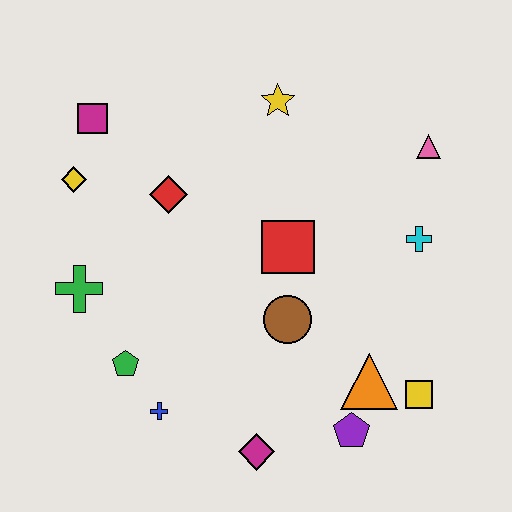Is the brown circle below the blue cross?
No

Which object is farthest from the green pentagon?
The pink triangle is farthest from the green pentagon.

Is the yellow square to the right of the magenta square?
Yes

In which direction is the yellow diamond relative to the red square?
The yellow diamond is to the left of the red square.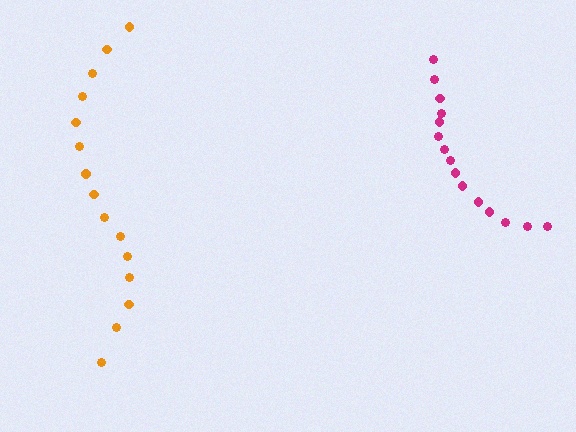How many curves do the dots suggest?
There are 2 distinct paths.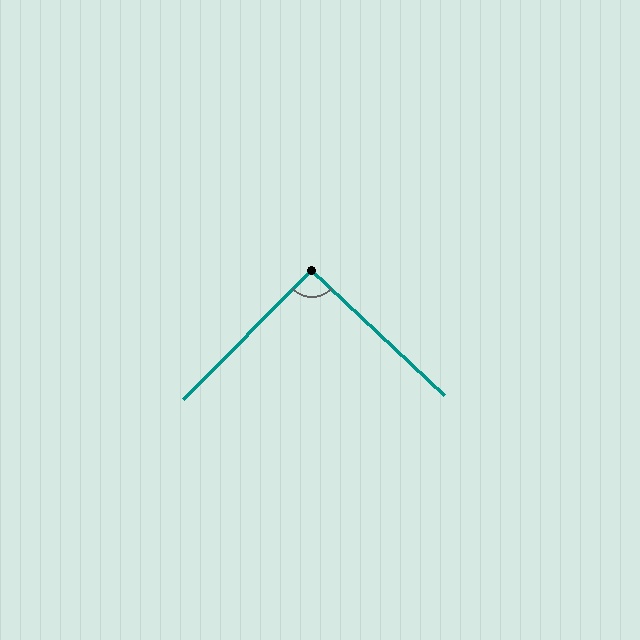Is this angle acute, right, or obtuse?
It is approximately a right angle.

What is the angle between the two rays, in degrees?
Approximately 91 degrees.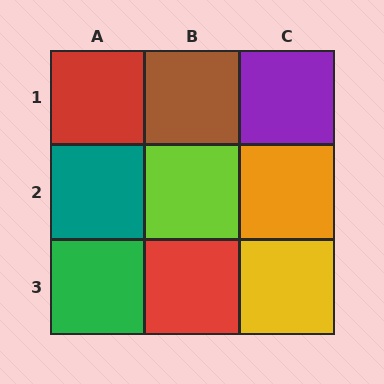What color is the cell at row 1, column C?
Purple.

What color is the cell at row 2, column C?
Orange.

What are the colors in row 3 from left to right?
Green, red, yellow.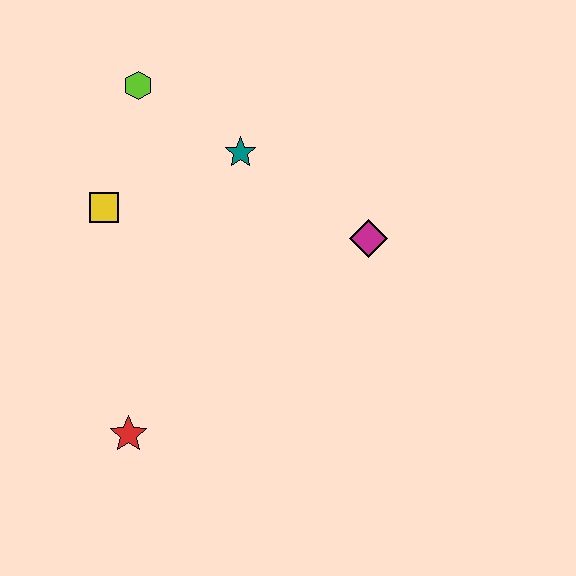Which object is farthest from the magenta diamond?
The red star is farthest from the magenta diamond.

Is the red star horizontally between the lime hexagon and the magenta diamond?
No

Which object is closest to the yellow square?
The lime hexagon is closest to the yellow square.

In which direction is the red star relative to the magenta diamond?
The red star is to the left of the magenta diamond.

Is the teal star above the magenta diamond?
Yes